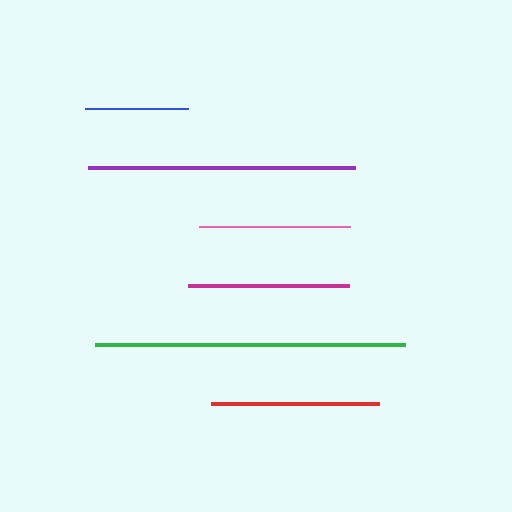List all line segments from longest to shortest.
From longest to shortest: green, purple, red, magenta, pink, blue.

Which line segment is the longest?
The green line is the longest at approximately 310 pixels.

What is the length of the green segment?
The green segment is approximately 310 pixels long.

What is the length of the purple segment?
The purple segment is approximately 267 pixels long.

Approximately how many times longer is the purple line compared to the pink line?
The purple line is approximately 1.8 times the length of the pink line.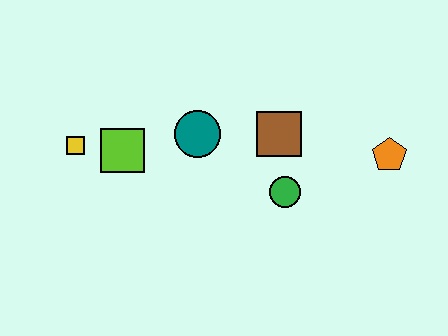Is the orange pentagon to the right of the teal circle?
Yes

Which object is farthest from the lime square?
The orange pentagon is farthest from the lime square.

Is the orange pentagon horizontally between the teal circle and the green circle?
No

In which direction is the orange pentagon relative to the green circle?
The orange pentagon is to the right of the green circle.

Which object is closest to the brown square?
The green circle is closest to the brown square.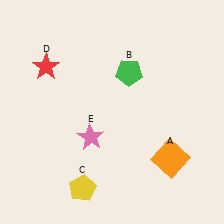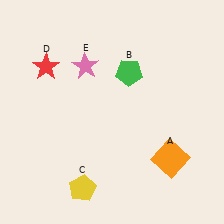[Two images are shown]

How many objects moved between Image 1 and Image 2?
1 object moved between the two images.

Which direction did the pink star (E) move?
The pink star (E) moved up.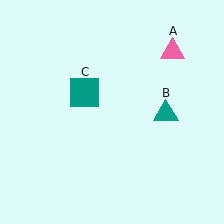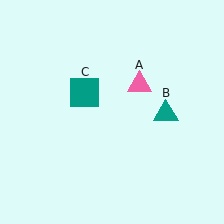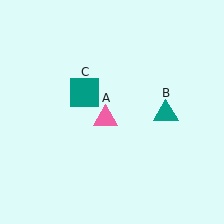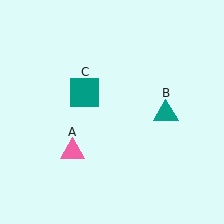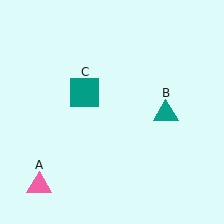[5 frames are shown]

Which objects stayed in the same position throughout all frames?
Teal triangle (object B) and teal square (object C) remained stationary.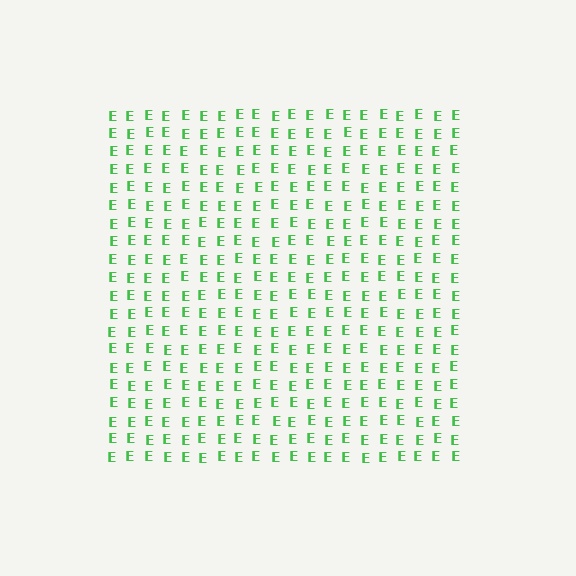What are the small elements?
The small elements are letter E's.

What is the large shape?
The large shape is a square.